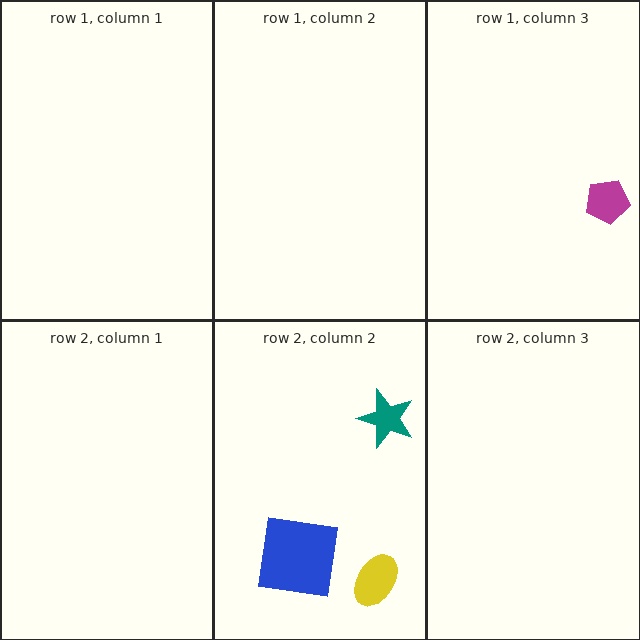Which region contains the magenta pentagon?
The row 1, column 3 region.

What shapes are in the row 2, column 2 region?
The teal star, the yellow ellipse, the blue square.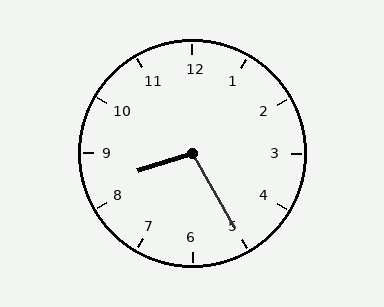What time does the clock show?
8:25.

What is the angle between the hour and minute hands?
Approximately 102 degrees.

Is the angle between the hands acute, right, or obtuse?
It is obtuse.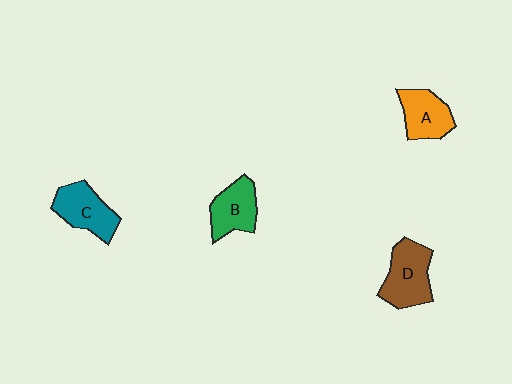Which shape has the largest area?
Shape D (brown).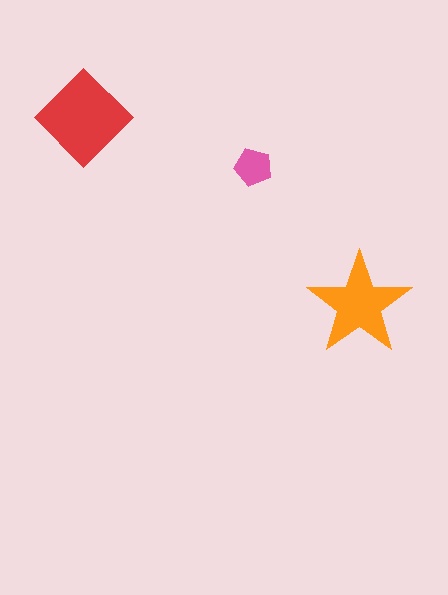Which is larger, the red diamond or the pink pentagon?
The red diamond.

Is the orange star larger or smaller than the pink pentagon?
Larger.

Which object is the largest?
The red diamond.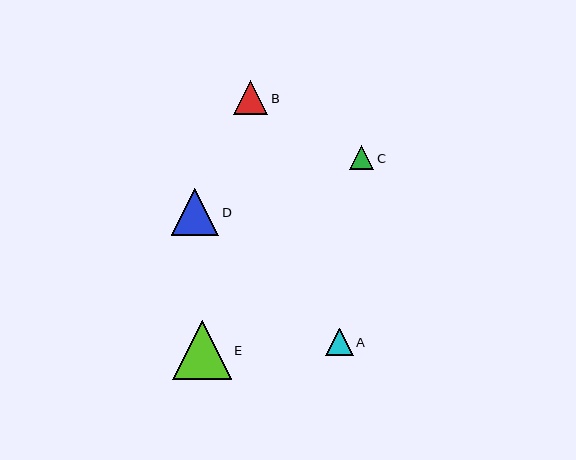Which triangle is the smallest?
Triangle C is the smallest with a size of approximately 24 pixels.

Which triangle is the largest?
Triangle E is the largest with a size of approximately 59 pixels.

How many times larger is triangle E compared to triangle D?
Triangle E is approximately 1.2 times the size of triangle D.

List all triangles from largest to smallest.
From largest to smallest: E, D, B, A, C.